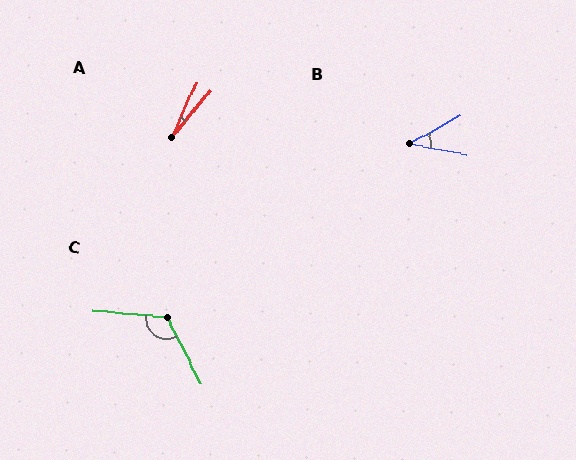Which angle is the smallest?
A, at approximately 16 degrees.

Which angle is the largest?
C, at approximately 122 degrees.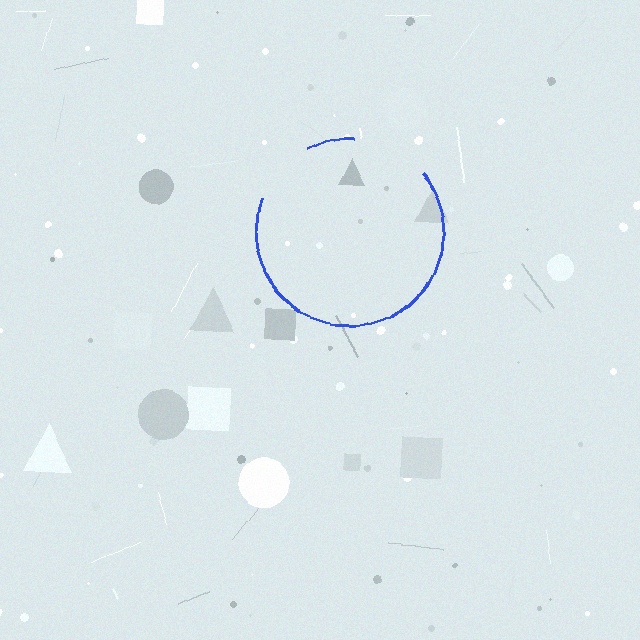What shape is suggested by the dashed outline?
The dashed outline suggests a circle.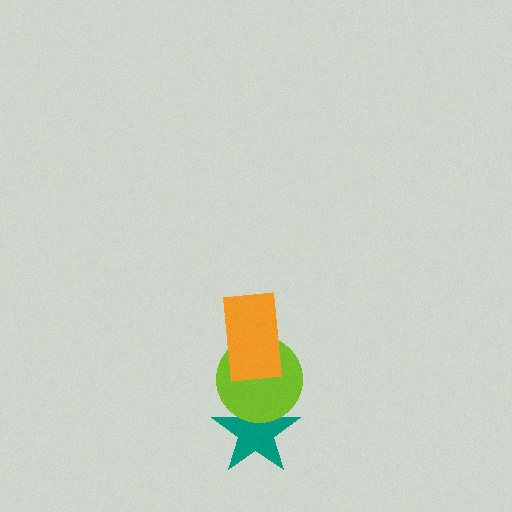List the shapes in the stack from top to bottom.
From top to bottom: the orange rectangle, the lime circle, the teal star.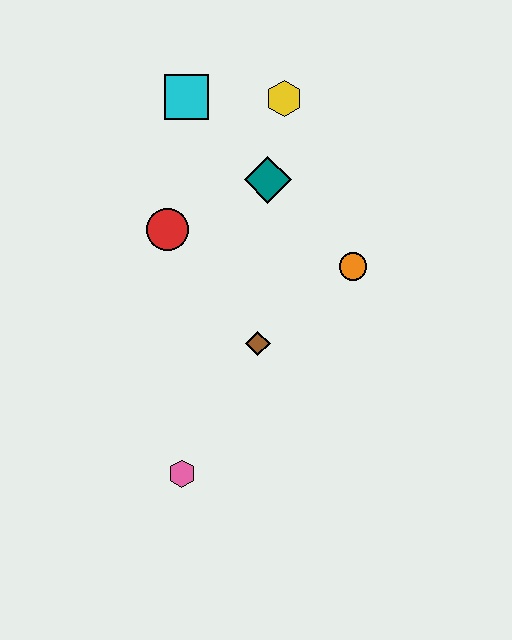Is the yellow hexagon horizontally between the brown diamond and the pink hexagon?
No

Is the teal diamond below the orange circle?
No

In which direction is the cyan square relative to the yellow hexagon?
The cyan square is to the left of the yellow hexagon.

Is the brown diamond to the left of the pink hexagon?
No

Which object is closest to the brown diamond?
The orange circle is closest to the brown diamond.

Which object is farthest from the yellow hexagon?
The pink hexagon is farthest from the yellow hexagon.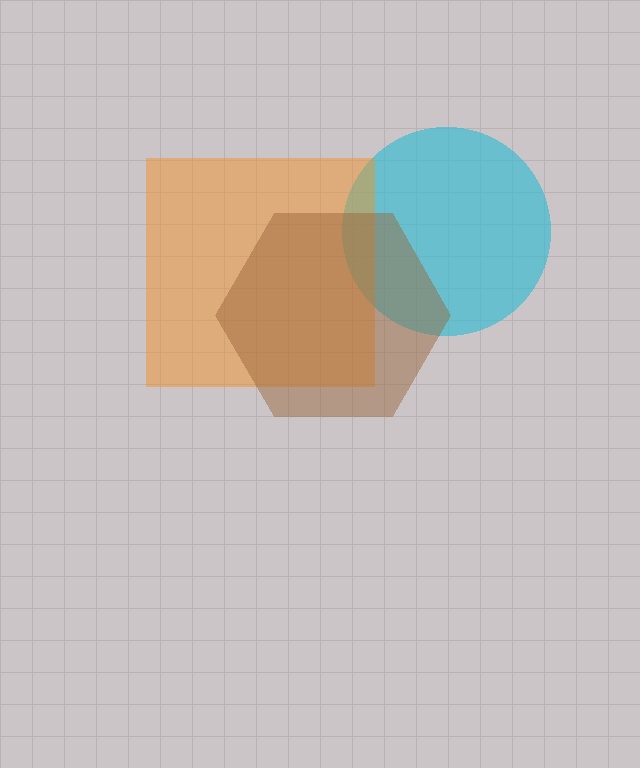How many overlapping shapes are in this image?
There are 3 overlapping shapes in the image.